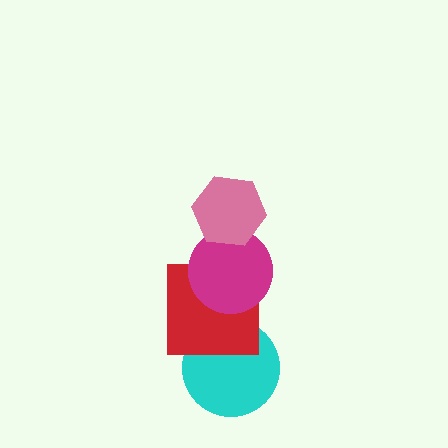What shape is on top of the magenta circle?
The pink hexagon is on top of the magenta circle.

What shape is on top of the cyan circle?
The red square is on top of the cyan circle.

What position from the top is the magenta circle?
The magenta circle is 2nd from the top.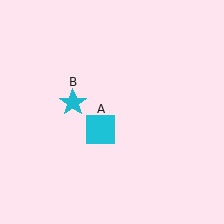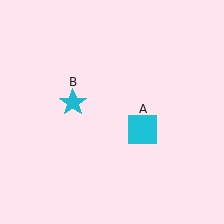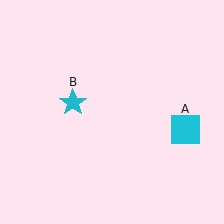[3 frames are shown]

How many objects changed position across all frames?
1 object changed position: cyan square (object A).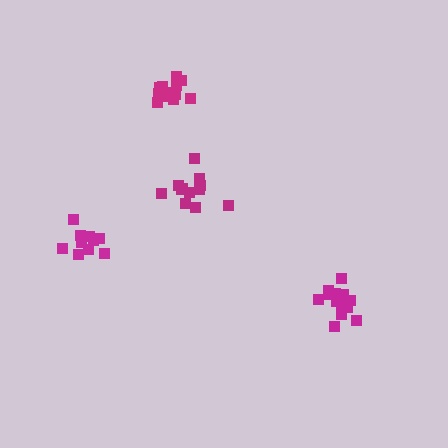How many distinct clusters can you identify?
There are 4 distinct clusters.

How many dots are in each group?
Group 1: 15 dots, Group 2: 12 dots, Group 3: 15 dots, Group 4: 10 dots (52 total).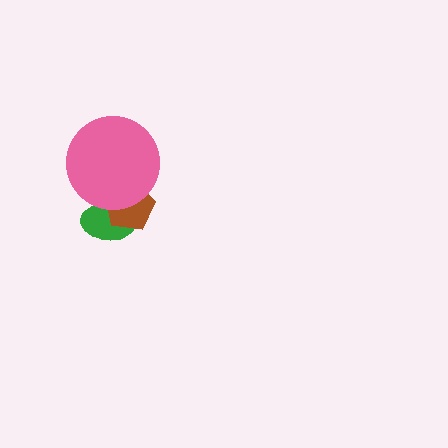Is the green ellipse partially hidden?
Yes, it is partially covered by another shape.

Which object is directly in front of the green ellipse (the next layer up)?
The brown pentagon is directly in front of the green ellipse.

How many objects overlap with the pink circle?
2 objects overlap with the pink circle.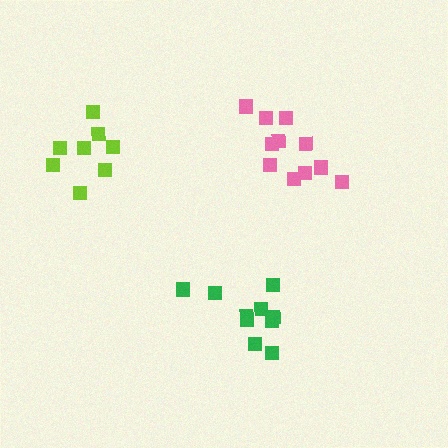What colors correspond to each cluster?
The clusters are colored: pink, lime, green.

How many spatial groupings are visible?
There are 3 spatial groupings.